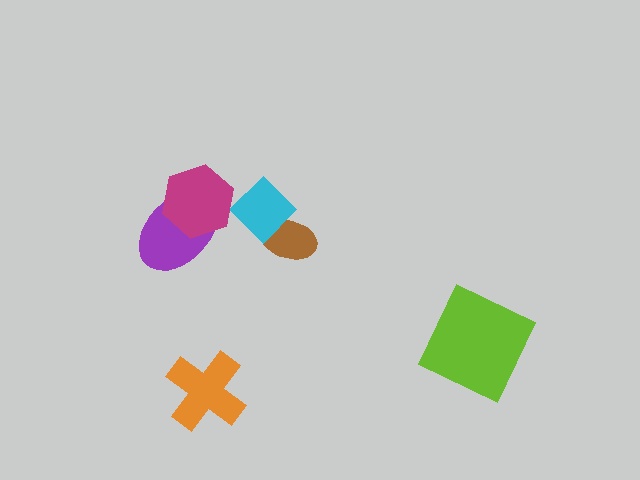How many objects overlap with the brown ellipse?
1 object overlaps with the brown ellipse.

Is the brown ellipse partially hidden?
Yes, it is partially covered by another shape.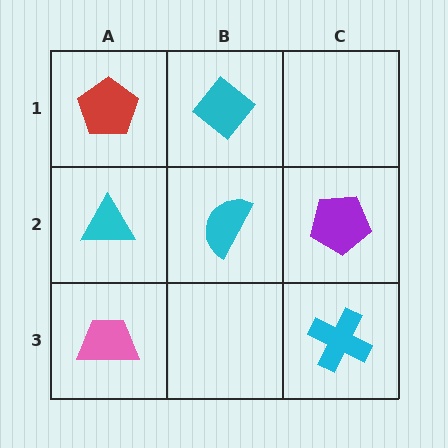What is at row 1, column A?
A red pentagon.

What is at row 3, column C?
A cyan cross.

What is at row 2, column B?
A cyan semicircle.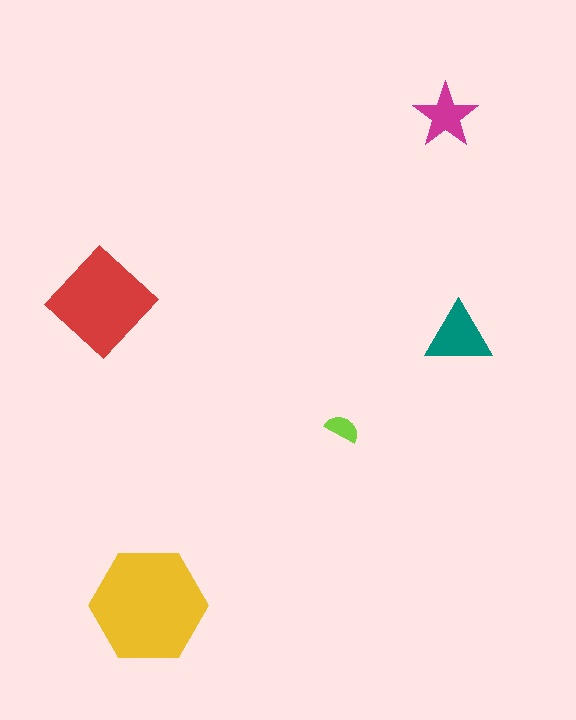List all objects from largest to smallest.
The yellow hexagon, the red diamond, the teal triangle, the magenta star, the lime semicircle.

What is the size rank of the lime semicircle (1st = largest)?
5th.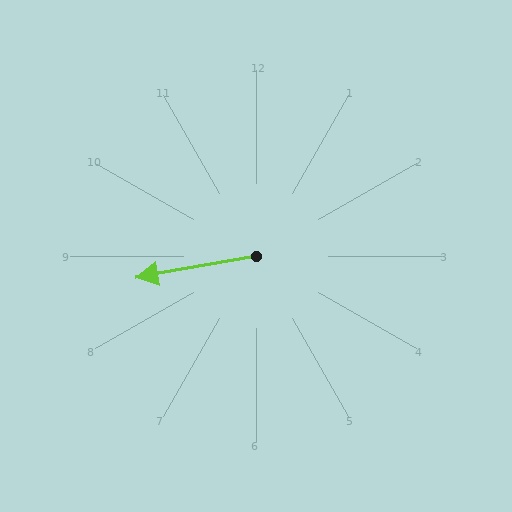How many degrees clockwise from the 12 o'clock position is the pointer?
Approximately 260 degrees.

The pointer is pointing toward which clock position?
Roughly 9 o'clock.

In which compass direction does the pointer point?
West.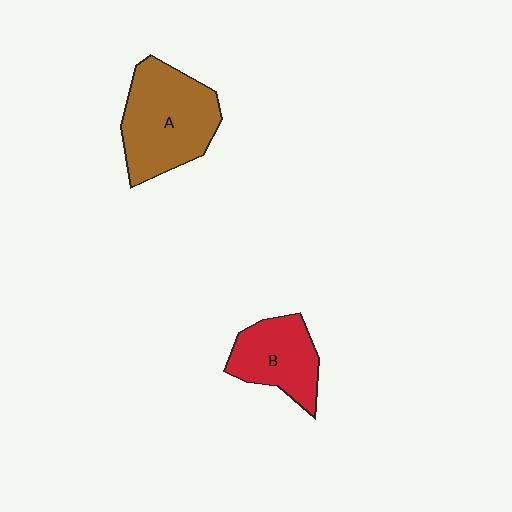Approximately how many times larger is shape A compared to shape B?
Approximately 1.5 times.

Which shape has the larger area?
Shape A (brown).